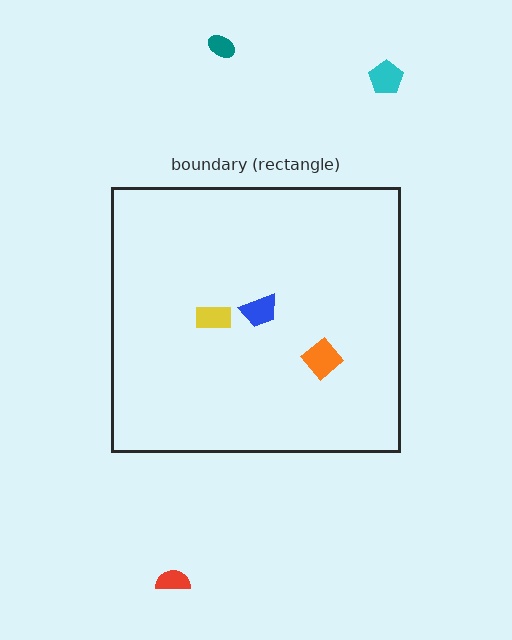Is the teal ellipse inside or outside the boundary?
Outside.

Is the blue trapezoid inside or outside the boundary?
Inside.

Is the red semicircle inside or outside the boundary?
Outside.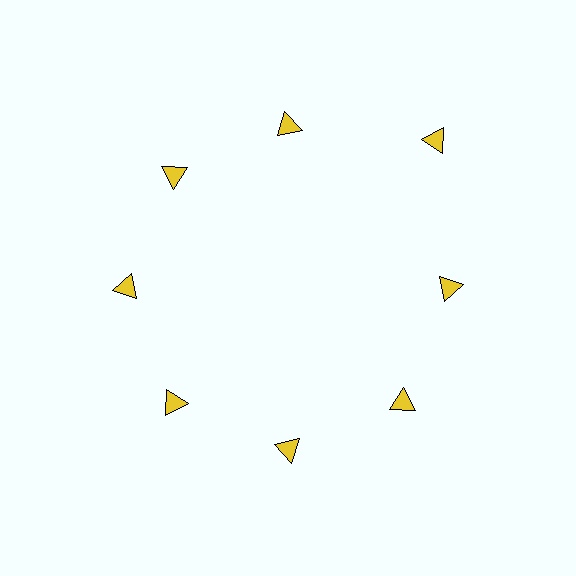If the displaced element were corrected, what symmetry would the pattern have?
It would have 8-fold rotational symmetry — the pattern would map onto itself every 45 degrees.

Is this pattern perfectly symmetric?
No. The 8 yellow triangles are arranged in a ring, but one element near the 2 o'clock position is pushed outward from the center, breaking the 8-fold rotational symmetry.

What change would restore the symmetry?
The symmetry would be restored by moving it inward, back onto the ring so that all 8 triangles sit at equal angles and equal distance from the center.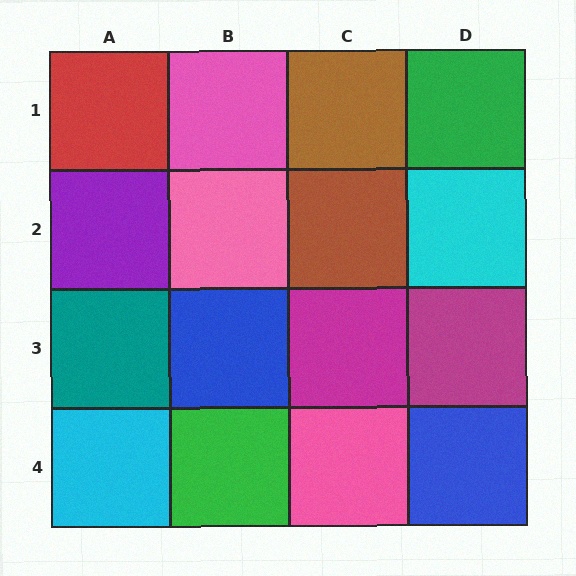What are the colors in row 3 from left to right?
Teal, blue, magenta, magenta.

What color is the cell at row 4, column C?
Pink.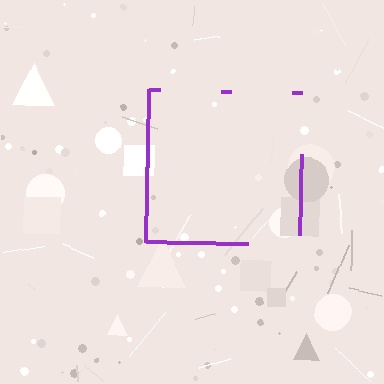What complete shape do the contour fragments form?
The contour fragments form a square.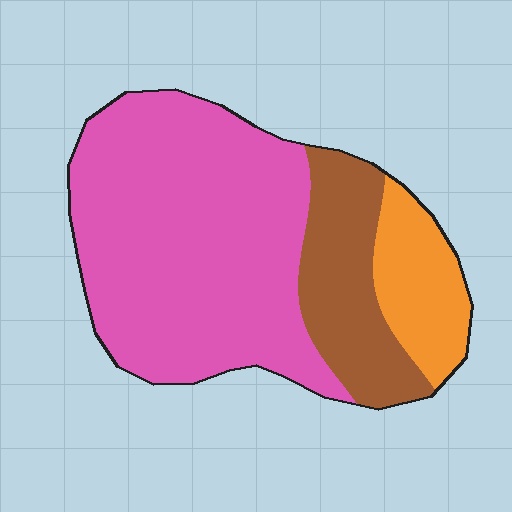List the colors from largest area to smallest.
From largest to smallest: pink, brown, orange.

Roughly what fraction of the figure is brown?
Brown covers 21% of the figure.